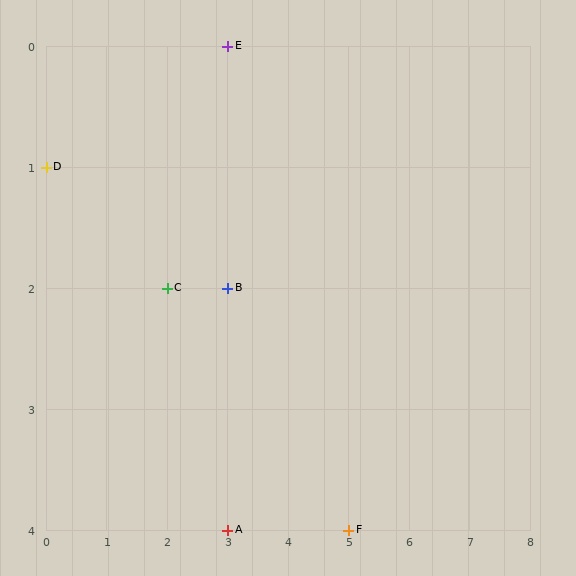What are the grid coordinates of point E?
Point E is at grid coordinates (3, 0).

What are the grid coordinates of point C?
Point C is at grid coordinates (2, 2).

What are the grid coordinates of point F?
Point F is at grid coordinates (5, 4).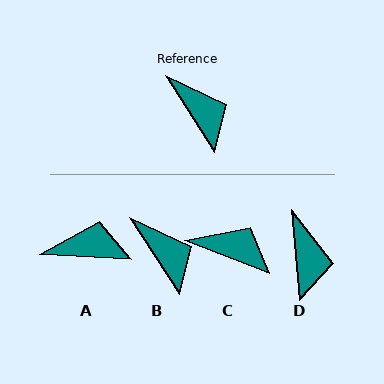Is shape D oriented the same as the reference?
No, it is off by about 28 degrees.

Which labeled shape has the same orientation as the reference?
B.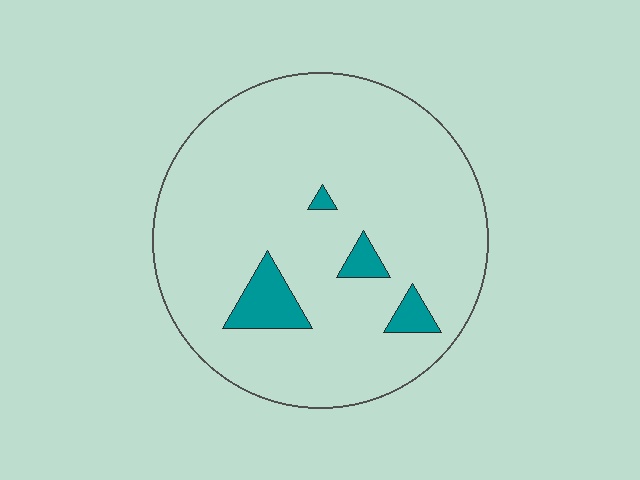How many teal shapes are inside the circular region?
4.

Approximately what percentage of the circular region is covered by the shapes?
Approximately 10%.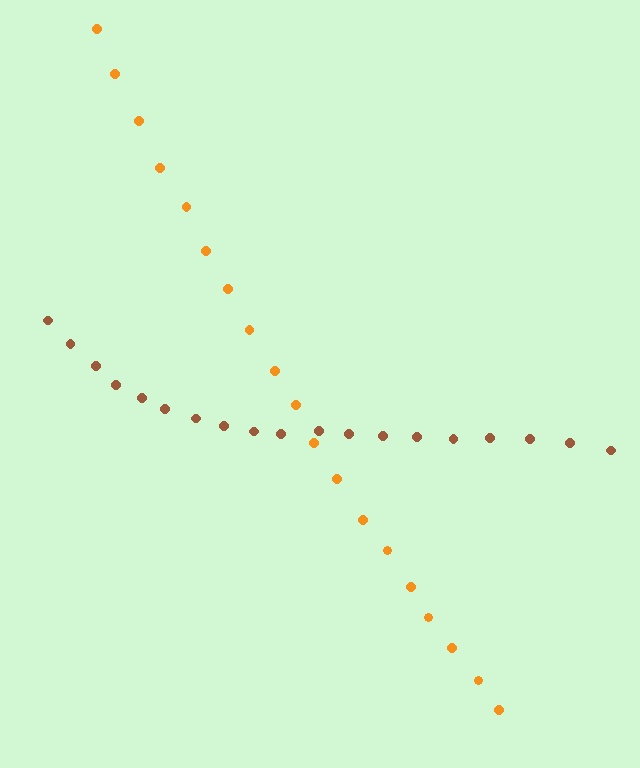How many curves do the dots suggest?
There are 2 distinct paths.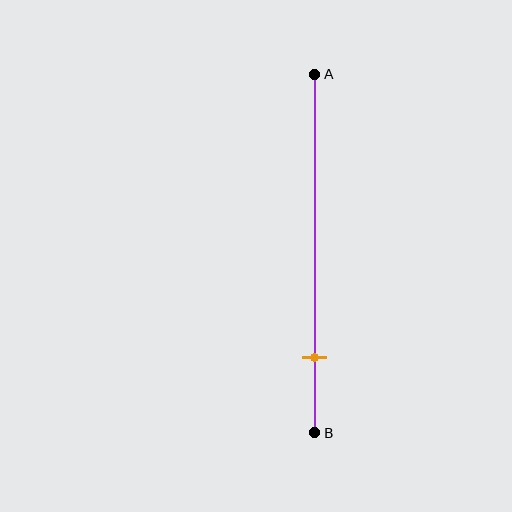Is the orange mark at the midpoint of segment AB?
No, the mark is at about 80% from A, not at the 50% midpoint.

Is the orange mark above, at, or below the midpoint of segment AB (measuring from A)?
The orange mark is below the midpoint of segment AB.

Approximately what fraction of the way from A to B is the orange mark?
The orange mark is approximately 80% of the way from A to B.